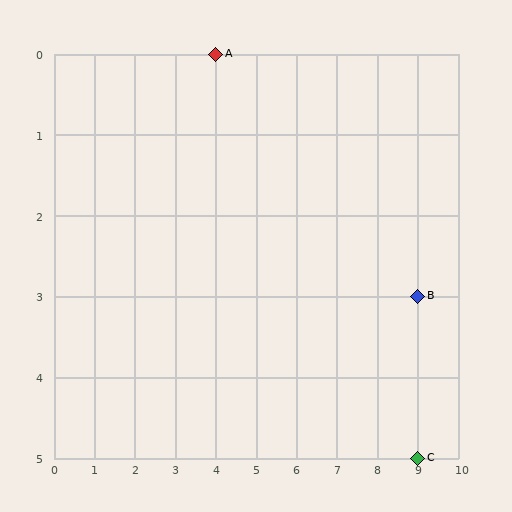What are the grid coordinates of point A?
Point A is at grid coordinates (4, 0).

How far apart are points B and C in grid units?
Points B and C are 2 rows apart.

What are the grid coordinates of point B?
Point B is at grid coordinates (9, 3).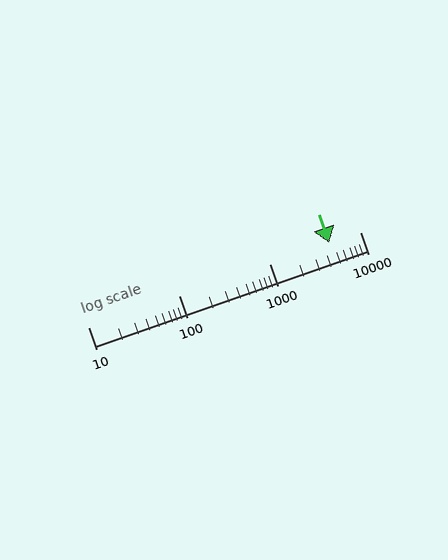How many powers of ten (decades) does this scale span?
The scale spans 3 decades, from 10 to 10000.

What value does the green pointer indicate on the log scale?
The pointer indicates approximately 4600.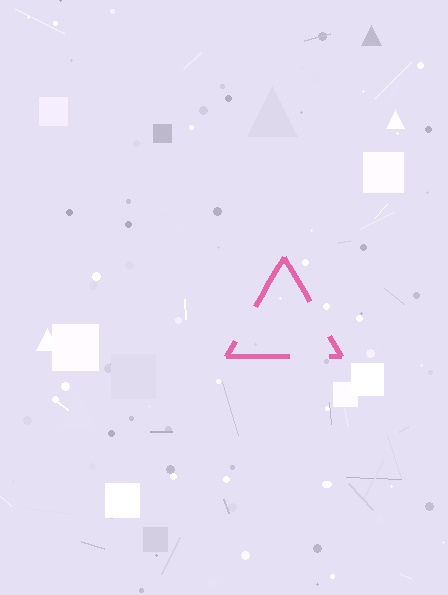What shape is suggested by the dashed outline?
The dashed outline suggests a triangle.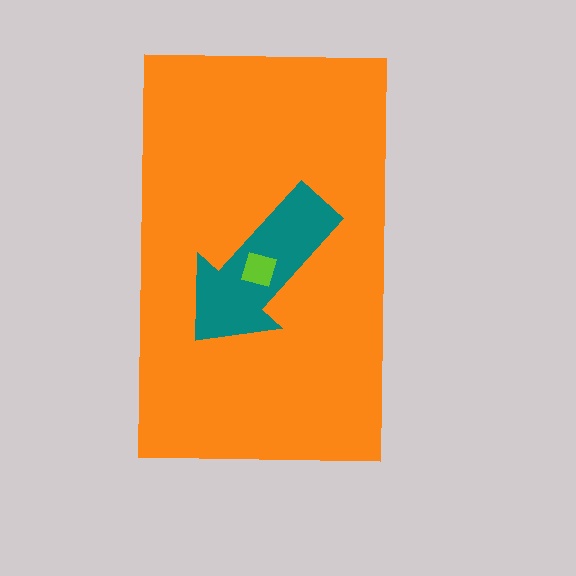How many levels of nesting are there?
3.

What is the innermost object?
The lime diamond.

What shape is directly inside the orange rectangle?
The teal arrow.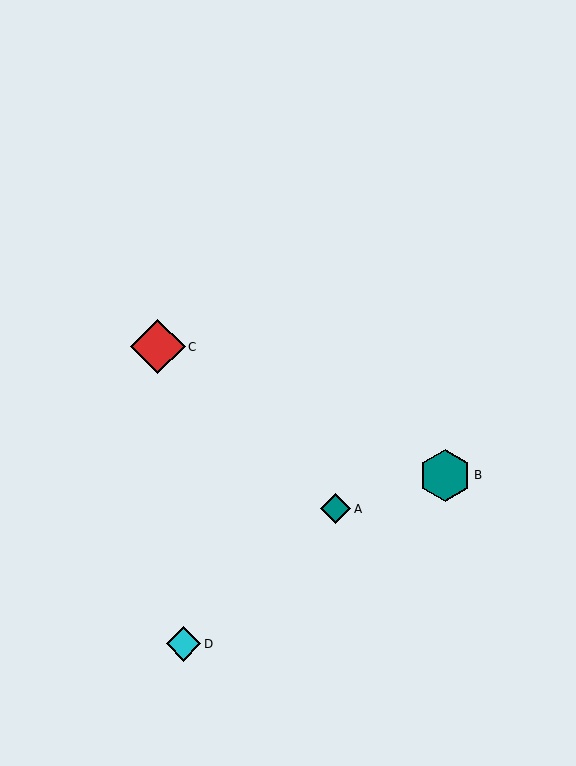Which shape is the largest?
The red diamond (labeled C) is the largest.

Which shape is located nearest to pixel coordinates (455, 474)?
The teal hexagon (labeled B) at (445, 475) is nearest to that location.